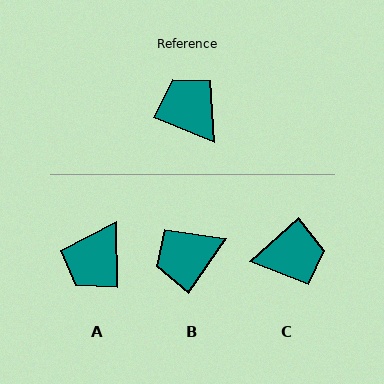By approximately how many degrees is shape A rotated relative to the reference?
Approximately 114 degrees counter-clockwise.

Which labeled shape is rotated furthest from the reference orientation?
C, about 115 degrees away.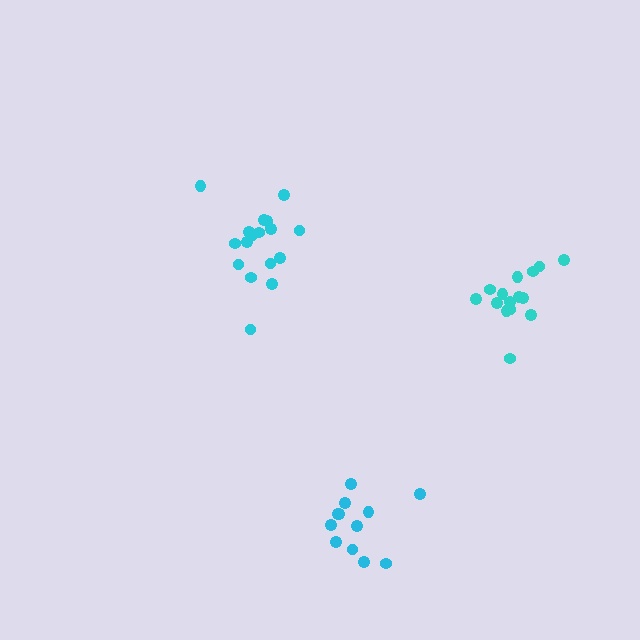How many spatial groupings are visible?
There are 3 spatial groupings.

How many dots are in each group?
Group 1: 12 dots, Group 2: 17 dots, Group 3: 15 dots (44 total).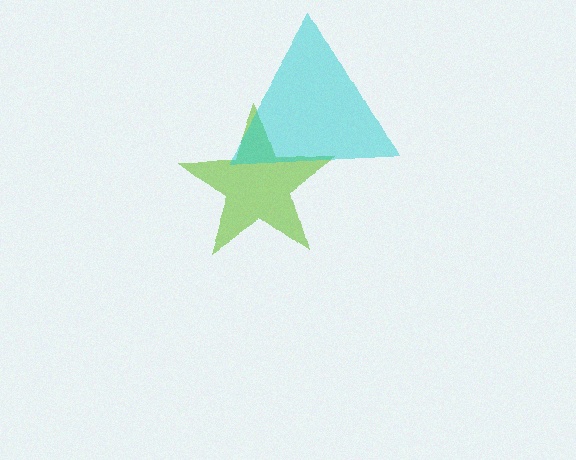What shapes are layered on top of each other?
The layered shapes are: a lime star, a cyan triangle.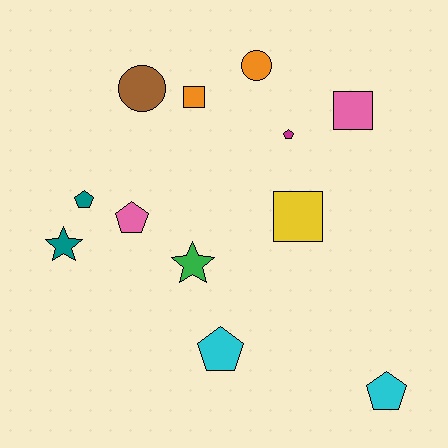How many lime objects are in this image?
There are no lime objects.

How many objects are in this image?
There are 12 objects.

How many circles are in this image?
There are 2 circles.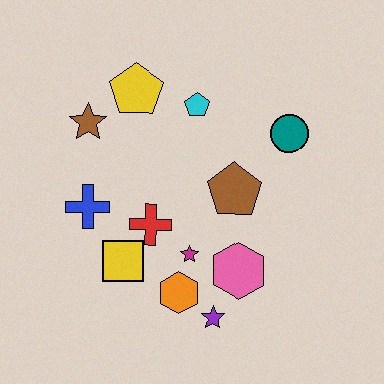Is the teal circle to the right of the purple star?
Yes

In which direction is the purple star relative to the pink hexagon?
The purple star is below the pink hexagon.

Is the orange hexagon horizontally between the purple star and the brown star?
Yes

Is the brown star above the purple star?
Yes